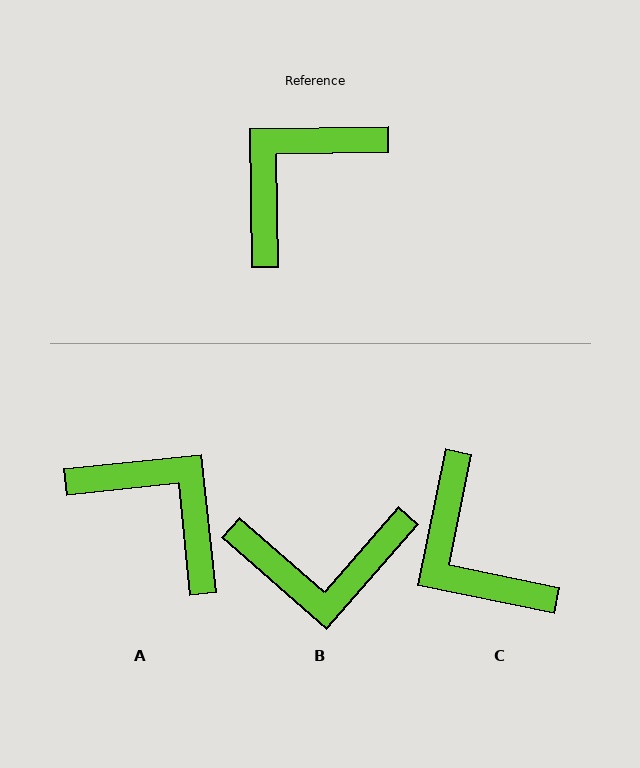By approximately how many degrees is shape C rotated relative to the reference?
Approximately 77 degrees counter-clockwise.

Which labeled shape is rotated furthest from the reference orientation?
B, about 138 degrees away.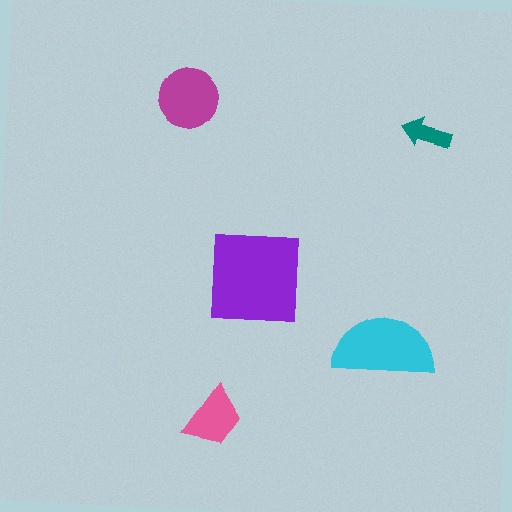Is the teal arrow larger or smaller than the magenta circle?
Smaller.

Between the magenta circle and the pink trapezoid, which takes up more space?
The magenta circle.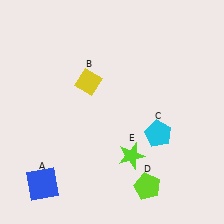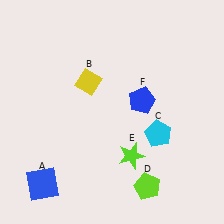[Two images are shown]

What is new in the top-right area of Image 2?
A blue pentagon (F) was added in the top-right area of Image 2.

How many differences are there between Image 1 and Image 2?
There is 1 difference between the two images.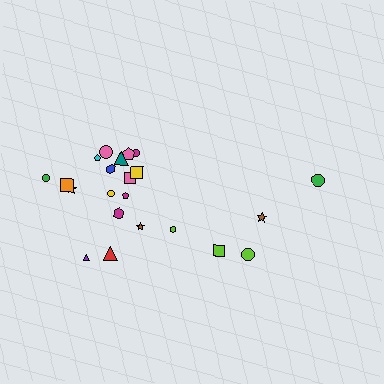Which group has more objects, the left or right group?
The left group.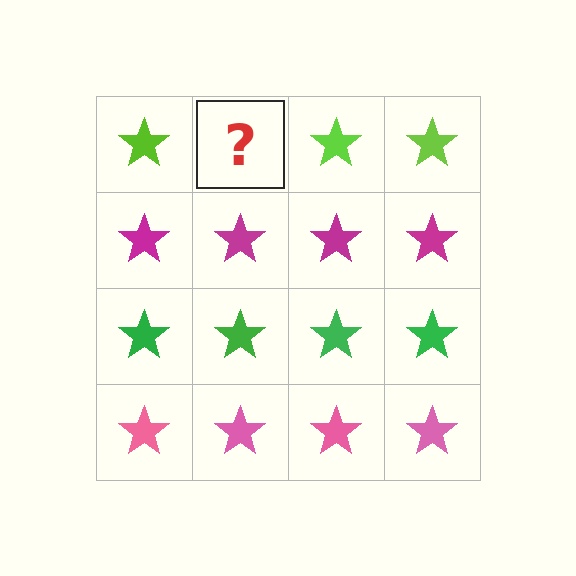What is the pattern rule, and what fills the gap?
The rule is that each row has a consistent color. The gap should be filled with a lime star.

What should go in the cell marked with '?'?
The missing cell should contain a lime star.